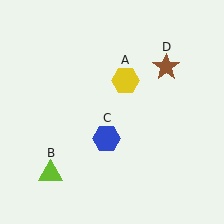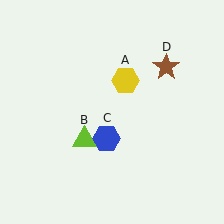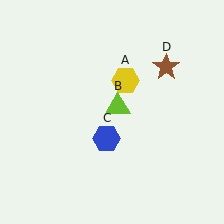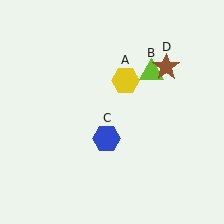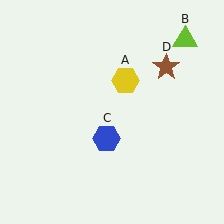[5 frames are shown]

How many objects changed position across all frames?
1 object changed position: lime triangle (object B).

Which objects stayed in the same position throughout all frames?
Yellow hexagon (object A) and blue hexagon (object C) and brown star (object D) remained stationary.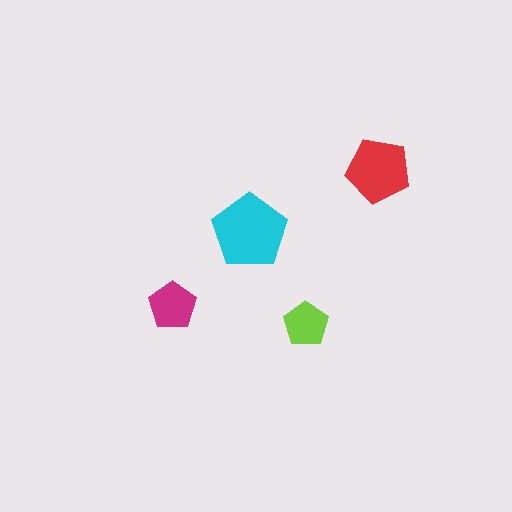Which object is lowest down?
The lime pentagon is bottommost.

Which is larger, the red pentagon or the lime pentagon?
The red one.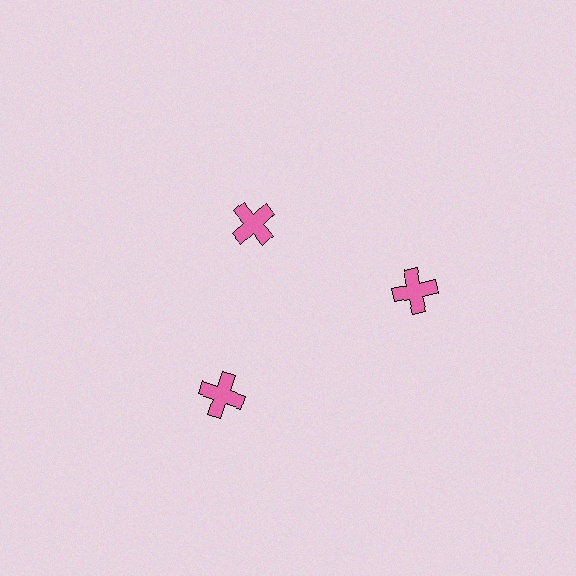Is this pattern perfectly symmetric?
No. The 3 pink crosses are arranged in a ring, but one element near the 11 o'clock position is pulled inward toward the center, breaking the 3-fold rotational symmetry.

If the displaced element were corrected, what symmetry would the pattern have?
It would have 3-fold rotational symmetry — the pattern would map onto itself every 120 degrees.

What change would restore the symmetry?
The symmetry would be restored by moving it outward, back onto the ring so that all 3 crosses sit at equal angles and equal distance from the center.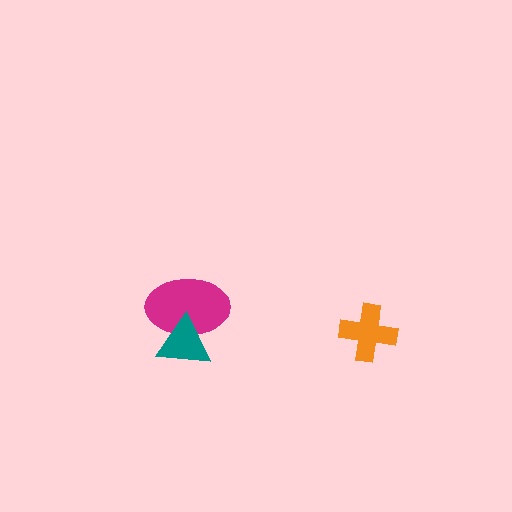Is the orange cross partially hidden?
No, no other shape covers it.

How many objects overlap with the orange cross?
0 objects overlap with the orange cross.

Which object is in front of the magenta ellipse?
The teal triangle is in front of the magenta ellipse.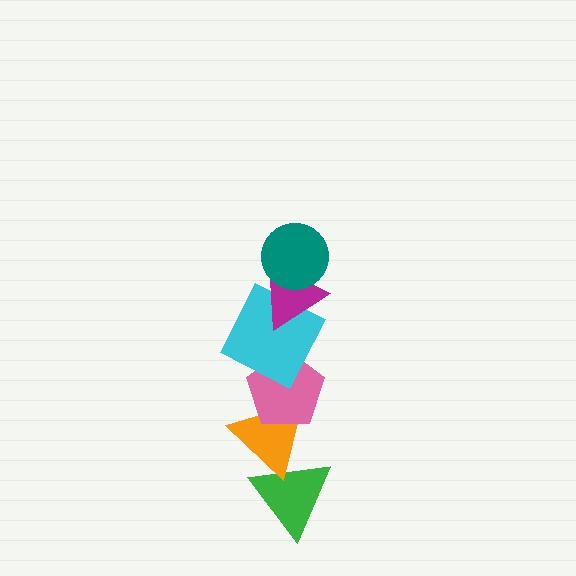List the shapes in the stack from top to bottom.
From top to bottom: the teal circle, the magenta triangle, the cyan square, the pink pentagon, the orange triangle, the green triangle.